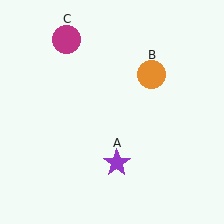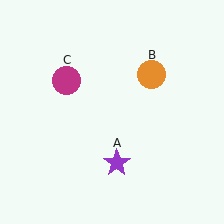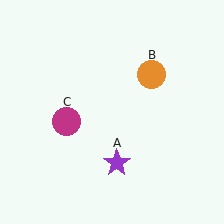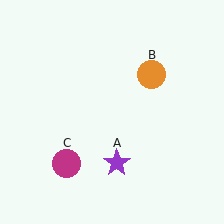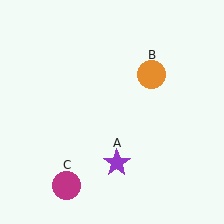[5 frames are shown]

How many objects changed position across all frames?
1 object changed position: magenta circle (object C).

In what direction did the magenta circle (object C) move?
The magenta circle (object C) moved down.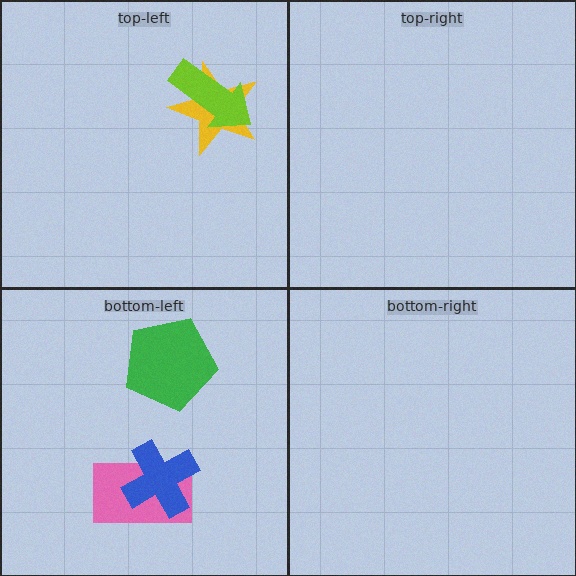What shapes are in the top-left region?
The yellow star, the lime arrow.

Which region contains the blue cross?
The bottom-left region.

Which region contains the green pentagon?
The bottom-left region.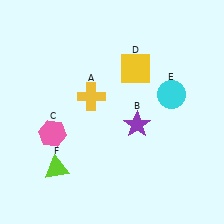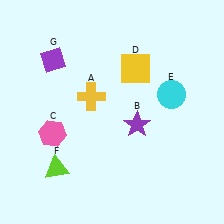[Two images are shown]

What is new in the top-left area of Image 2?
A purple diamond (G) was added in the top-left area of Image 2.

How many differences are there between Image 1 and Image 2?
There is 1 difference between the two images.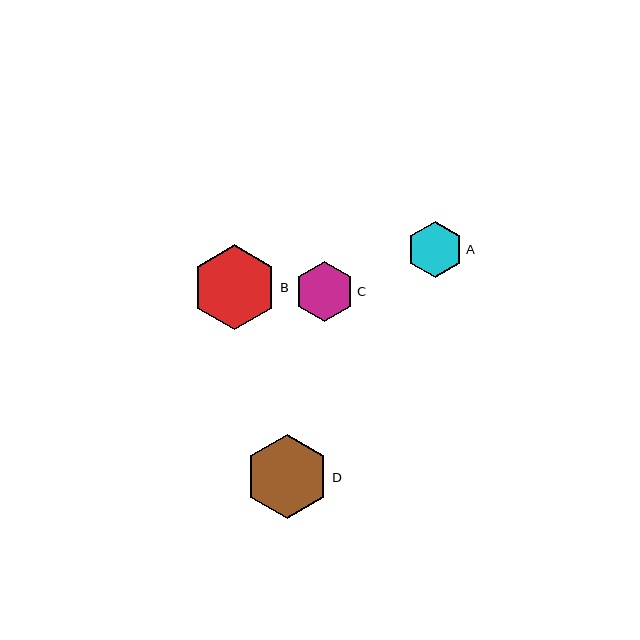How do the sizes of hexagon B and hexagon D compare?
Hexagon B and hexagon D are approximately the same size.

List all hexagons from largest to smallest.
From largest to smallest: B, D, C, A.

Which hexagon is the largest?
Hexagon B is the largest with a size of approximately 85 pixels.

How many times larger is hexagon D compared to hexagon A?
Hexagon D is approximately 1.5 times the size of hexagon A.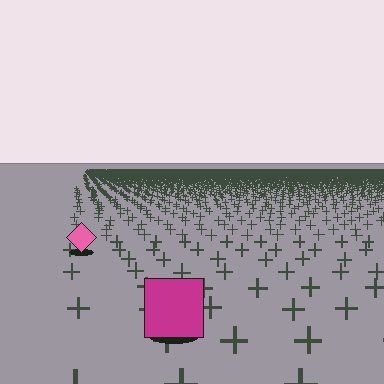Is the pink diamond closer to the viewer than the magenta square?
No. The magenta square is closer — you can tell from the texture gradient: the ground texture is coarser near it.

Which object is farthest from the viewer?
The pink diamond is farthest from the viewer. It appears smaller and the ground texture around it is denser.